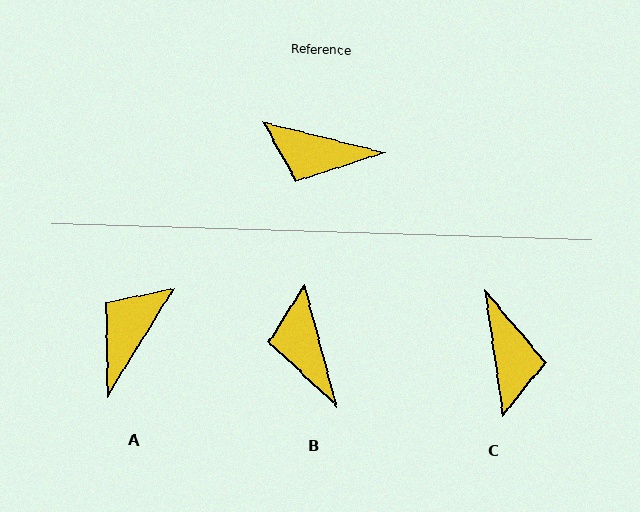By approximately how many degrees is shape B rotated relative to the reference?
Approximately 61 degrees clockwise.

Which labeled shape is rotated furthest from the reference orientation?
C, about 112 degrees away.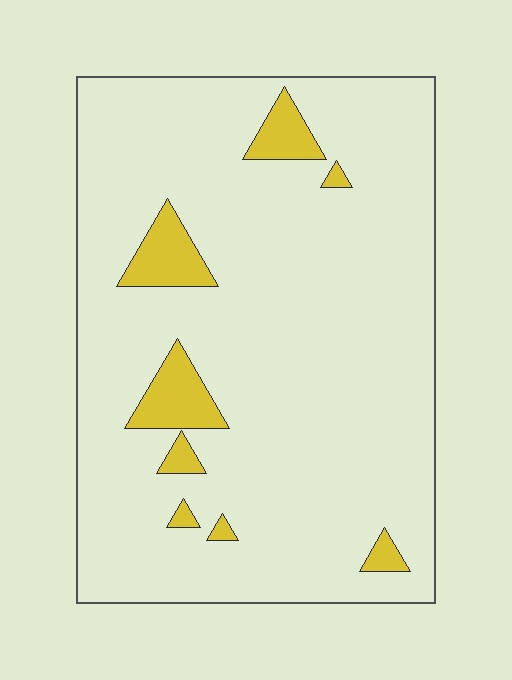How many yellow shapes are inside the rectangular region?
8.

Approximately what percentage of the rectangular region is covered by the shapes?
Approximately 10%.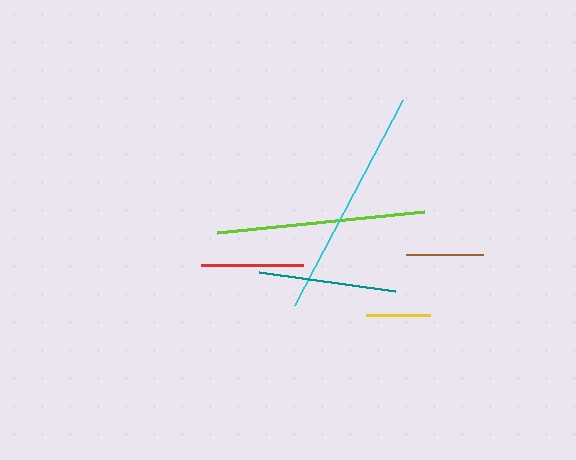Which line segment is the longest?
The cyan line is the longest at approximately 232 pixels.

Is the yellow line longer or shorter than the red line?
The red line is longer than the yellow line.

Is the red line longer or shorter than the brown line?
The red line is longer than the brown line.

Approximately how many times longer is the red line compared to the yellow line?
The red line is approximately 1.6 times the length of the yellow line.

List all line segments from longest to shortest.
From longest to shortest: cyan, lime, teal, red, brown, yellow.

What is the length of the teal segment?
The teal segment is approximately 137 pixels long.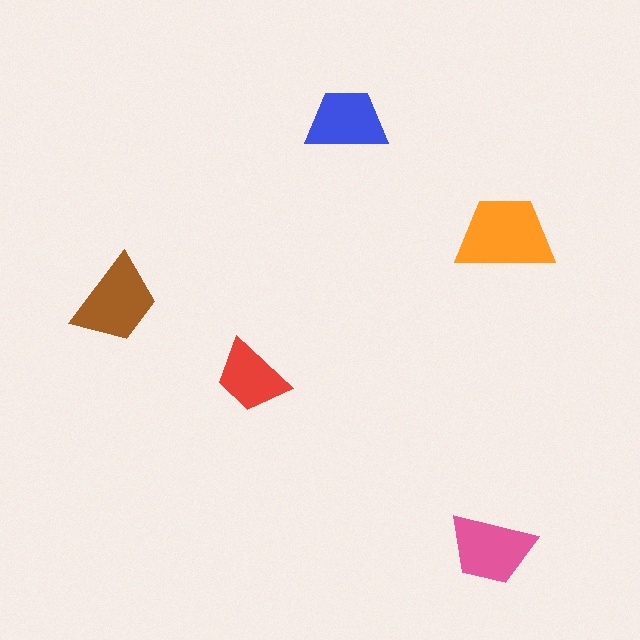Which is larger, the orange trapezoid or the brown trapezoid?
The orange one.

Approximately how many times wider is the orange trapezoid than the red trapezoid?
About 1.5 times wider.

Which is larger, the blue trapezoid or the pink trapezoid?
The pink one.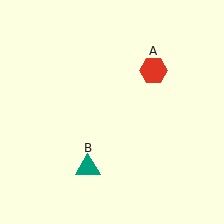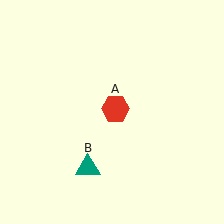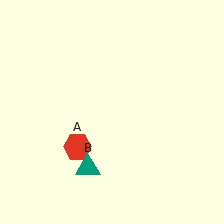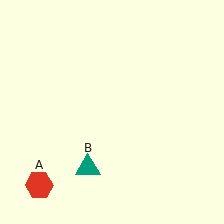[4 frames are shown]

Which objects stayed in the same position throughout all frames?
Teal triangle (object B) remained stationary.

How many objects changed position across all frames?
1 object changed position: red hexagon (object A).